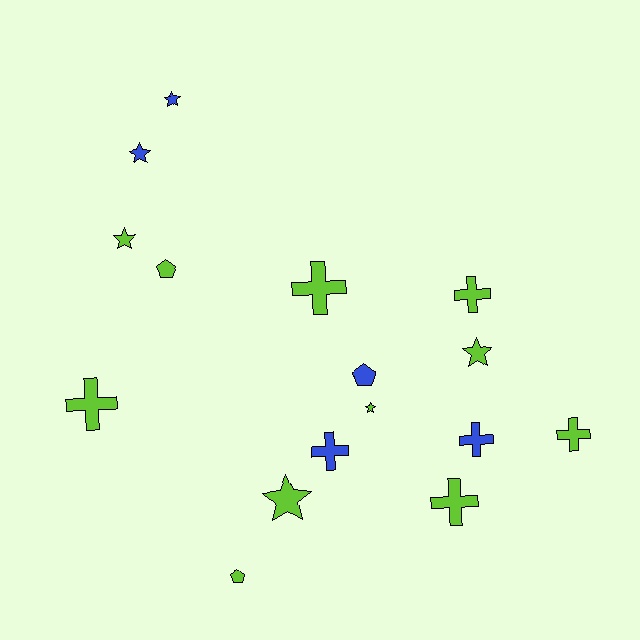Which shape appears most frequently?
Cross, with 7 objects.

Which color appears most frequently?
Lime, with 11 objects.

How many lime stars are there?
There are 4 lime stars.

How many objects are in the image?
There are 16 objects.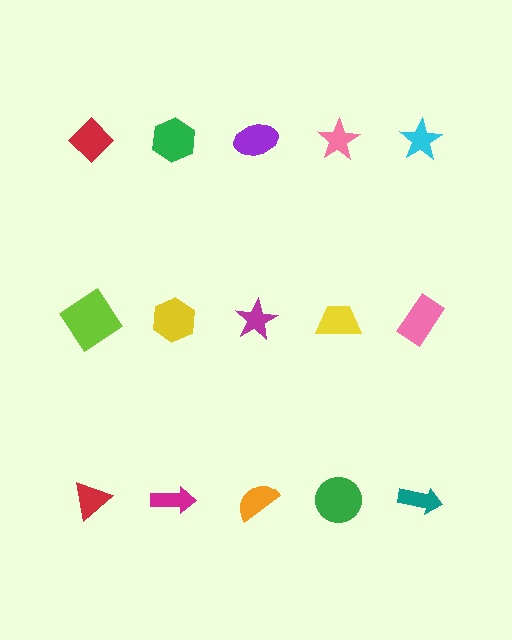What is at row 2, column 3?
A magenta star.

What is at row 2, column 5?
A pink rectangle.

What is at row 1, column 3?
A purple ellipse.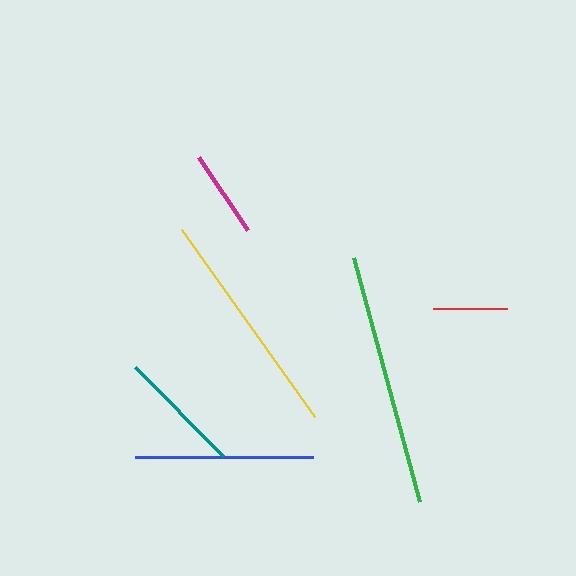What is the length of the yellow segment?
The yellow segment is approximately 229 pixels long.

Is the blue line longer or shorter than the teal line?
The blue line is longer than the teal line.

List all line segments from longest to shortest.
From longest to shortest: green, yellow, blue, teal, magenta, red.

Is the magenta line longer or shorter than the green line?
The green line is longer than the magenta line.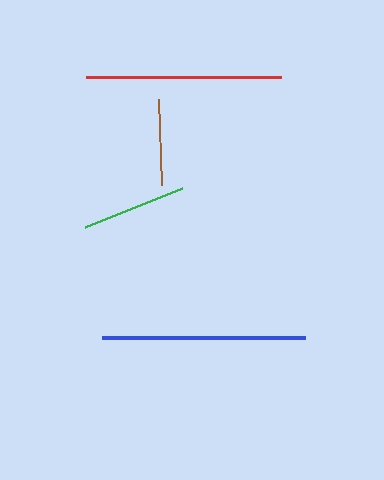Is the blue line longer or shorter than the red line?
The blue line is longer than the red line.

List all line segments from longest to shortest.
From longest to shortest: blue, red, green, brown.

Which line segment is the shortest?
The brown line is the shortest at approximately 86 pixels.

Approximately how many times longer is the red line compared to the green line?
The red line is approximately 1.9 times the length of the green line.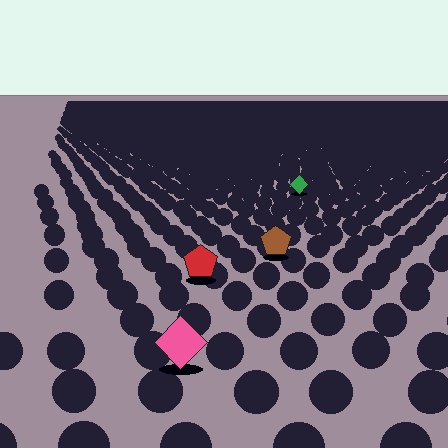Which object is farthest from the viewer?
The green diamond is farthest from the viewer. It appears smaller and the ground texture around it is denser.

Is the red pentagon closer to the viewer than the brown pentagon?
Yes. The red pentagon is closer — you can tell from the texture gradient: the ground texture is coarser near it.